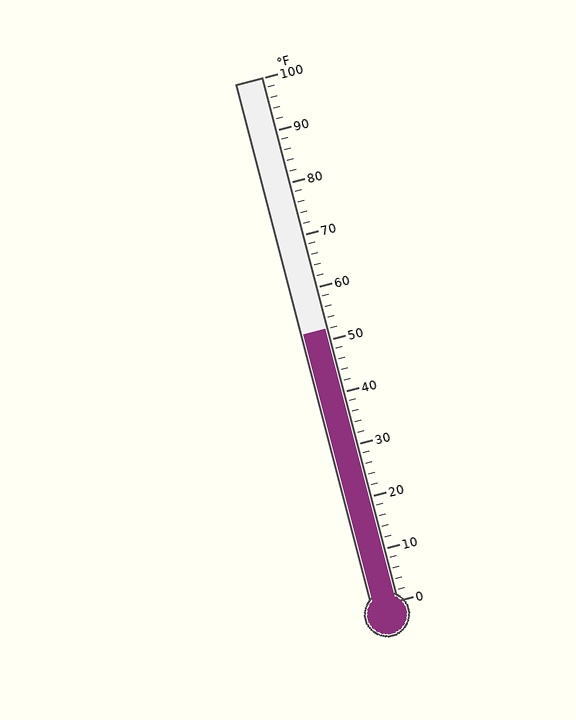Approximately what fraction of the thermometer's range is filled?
The thermometer is filled to approximately 50% of its range.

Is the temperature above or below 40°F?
The temperature is above 40°F.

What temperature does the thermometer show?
The thermometer shows approximately 52°F.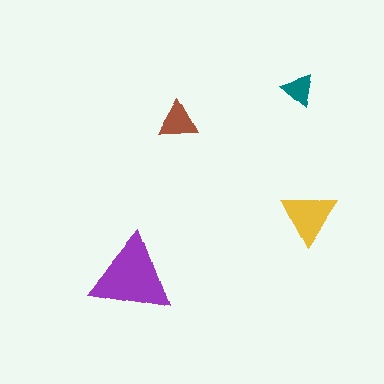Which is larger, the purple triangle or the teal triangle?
The purple one.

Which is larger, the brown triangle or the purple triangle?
The purple one.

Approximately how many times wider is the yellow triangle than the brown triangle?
About 1.5 times wider.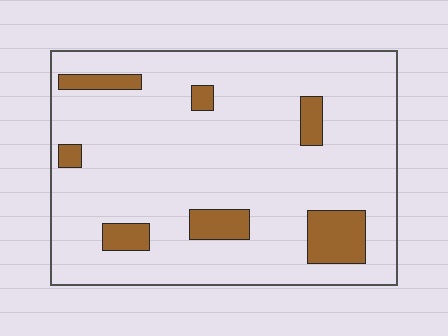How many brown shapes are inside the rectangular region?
7.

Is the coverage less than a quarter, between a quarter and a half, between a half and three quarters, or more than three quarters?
Less than a quarter.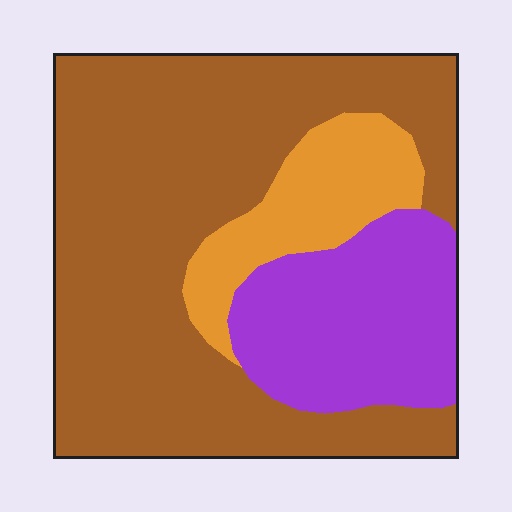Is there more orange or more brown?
Brown.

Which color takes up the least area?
Orange, at roughly 15%.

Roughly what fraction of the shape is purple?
Purple takes up about one quarter (1/4) of the shape.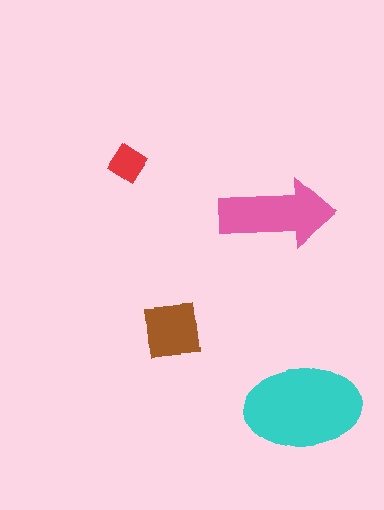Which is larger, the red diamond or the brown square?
The brown square.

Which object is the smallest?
The red diamond.